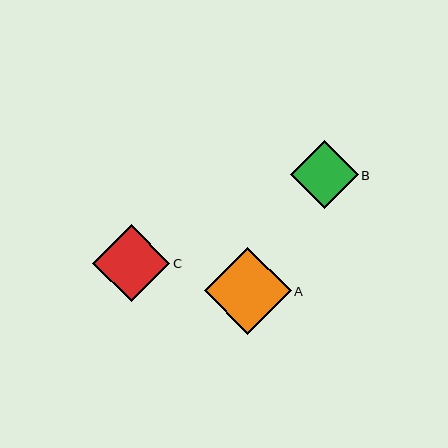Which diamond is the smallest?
Diamond B is the smallest with a size of approximately 68 pixels.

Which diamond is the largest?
Diamond A is the largest with a size of approximately 87 pixels.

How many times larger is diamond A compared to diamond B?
Diamond A is approximately 1.3 times the size of diamond B.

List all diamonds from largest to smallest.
From largest to smallest: A, C, B.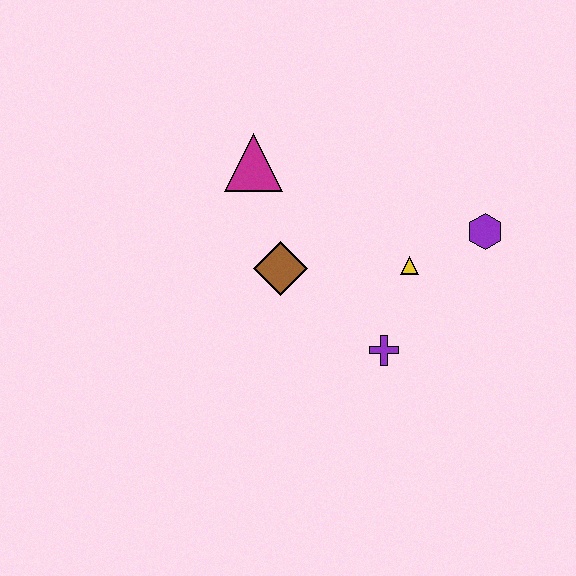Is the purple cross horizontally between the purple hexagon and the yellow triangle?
No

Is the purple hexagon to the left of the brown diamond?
No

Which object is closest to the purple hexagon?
The yellow triangle is closest to the purple hexagon.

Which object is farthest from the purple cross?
The magenta triangle is farthest from the purple cross.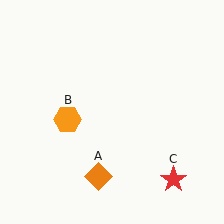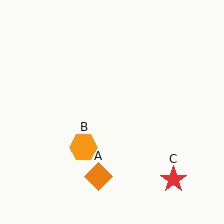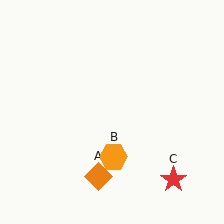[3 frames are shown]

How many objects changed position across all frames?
1 object changed position: orange hexagon (object B).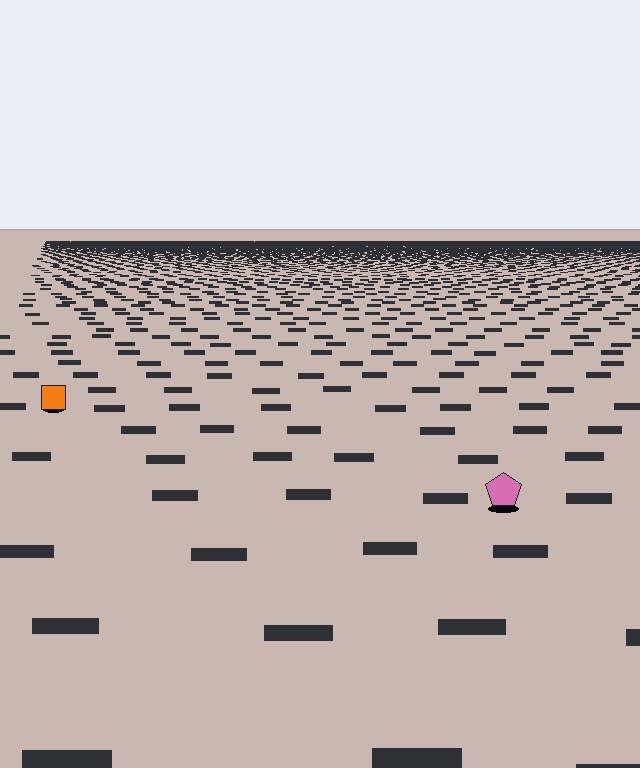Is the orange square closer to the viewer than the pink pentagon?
No. The pink pentagon is closer — you can tell from the texture gradient: the ground texture is coarser near it.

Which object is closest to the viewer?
The pink pentagon is closest. The texture marks near it are larger and more spread out.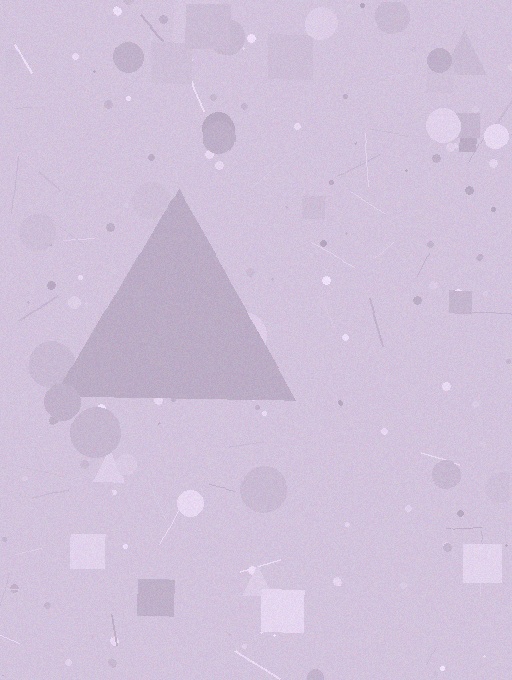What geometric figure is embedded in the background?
A triangle is embedded in the background.